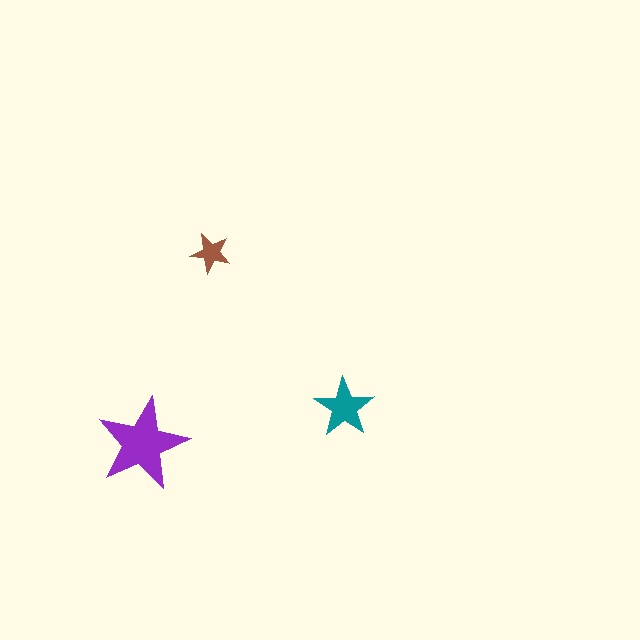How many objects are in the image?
There are 3 objects in the image.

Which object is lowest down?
The purple star is bottommost.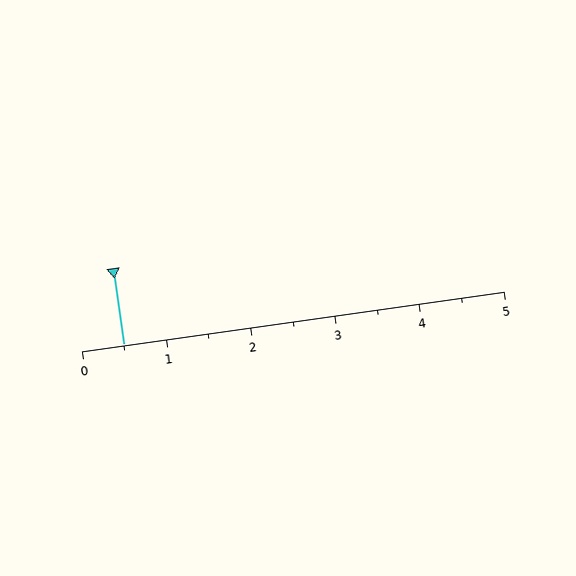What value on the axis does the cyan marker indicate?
The marker indicates approximately 0.5.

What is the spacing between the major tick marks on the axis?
The major ticks are spaced 1 apart.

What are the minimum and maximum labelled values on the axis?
The axis runs from 0 to 5.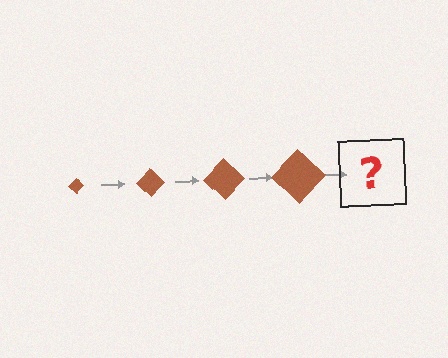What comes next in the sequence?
The next element should be a brown diamond, larger than the previous one.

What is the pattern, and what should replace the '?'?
The pattern is that the diamond gets progressively larger each step. The '?' should be a brown diamond, larger than the previous one.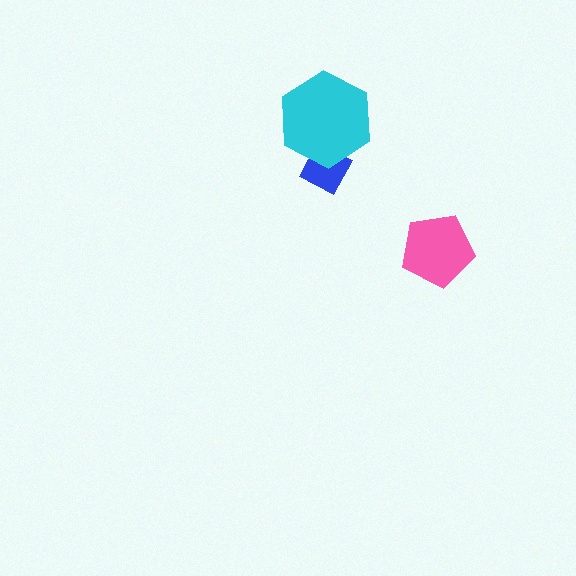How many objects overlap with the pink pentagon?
0 objects overlap with the pink pentagon.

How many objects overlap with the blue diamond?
1 object overlaps with the blue diamond.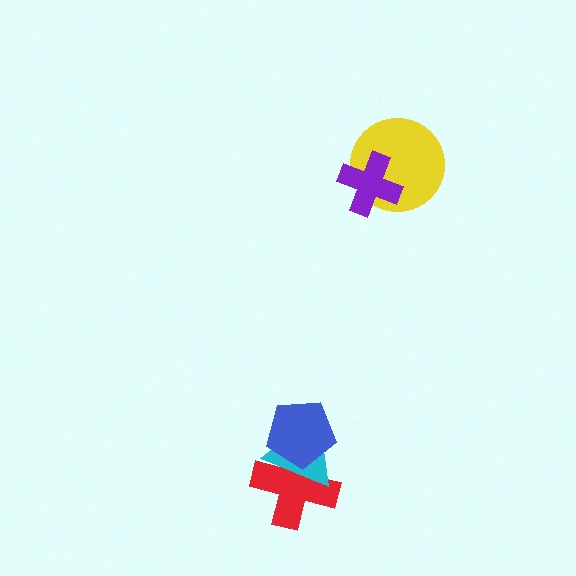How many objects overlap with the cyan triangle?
2 objects overlap with the cyan triangle.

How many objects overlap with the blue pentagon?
2 objects overlap with the blue pentagon.